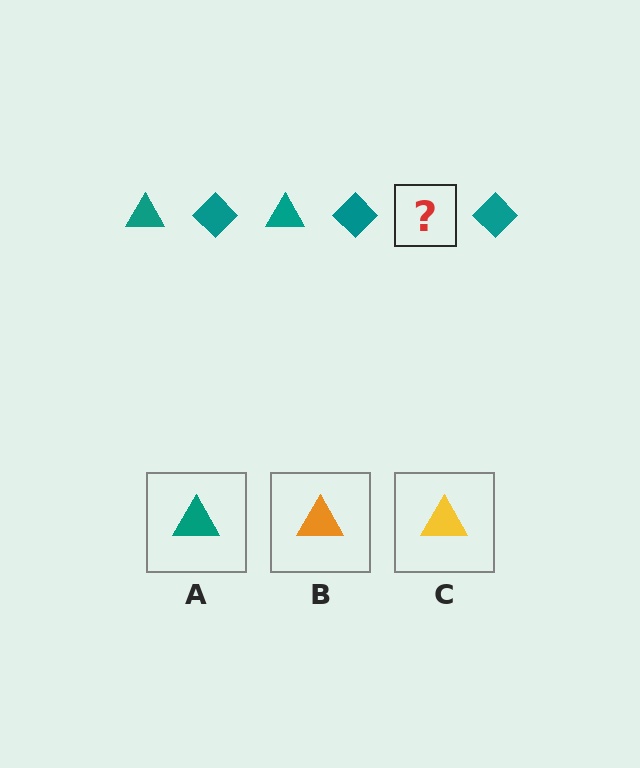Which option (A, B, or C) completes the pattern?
A.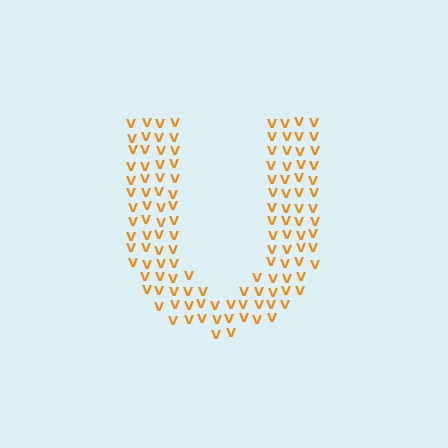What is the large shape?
The large shape is the letter U.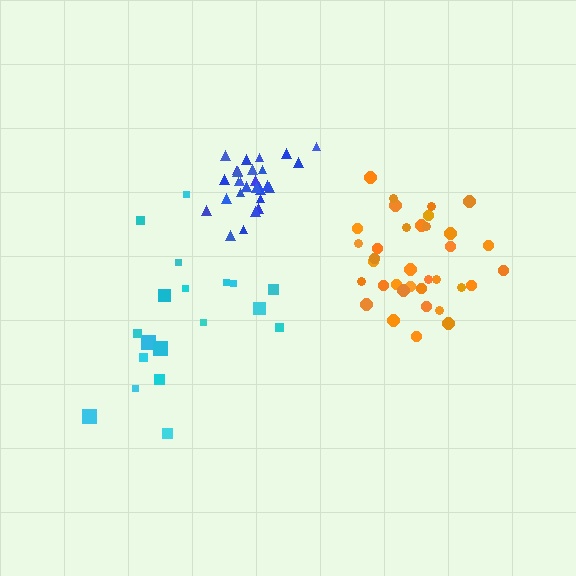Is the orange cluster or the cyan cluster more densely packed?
Orange.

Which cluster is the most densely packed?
Blue.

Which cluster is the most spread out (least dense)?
Cyan.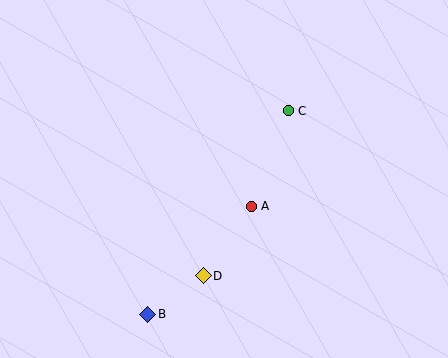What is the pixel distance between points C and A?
The distance between C and A is 102 pixels.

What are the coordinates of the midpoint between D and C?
The midpoint between D and C is at (246, 193).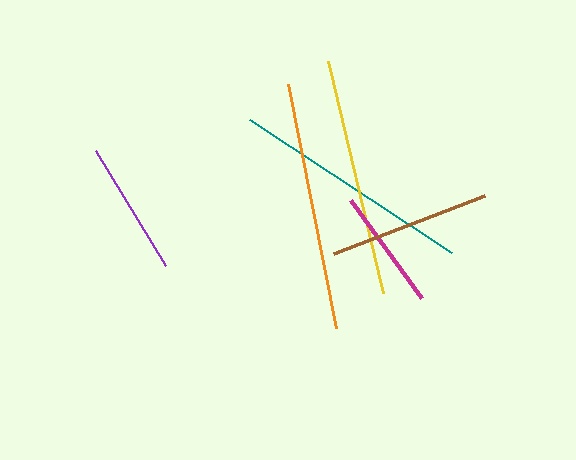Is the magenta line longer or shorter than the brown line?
The brown line is longer than the magenta line.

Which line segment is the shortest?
The magenta line is the shortest at approximately 121 pixels.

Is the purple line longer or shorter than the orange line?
The orange line is longer than the purple line.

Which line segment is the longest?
The orange line is the longest at approximately 248 pixels.